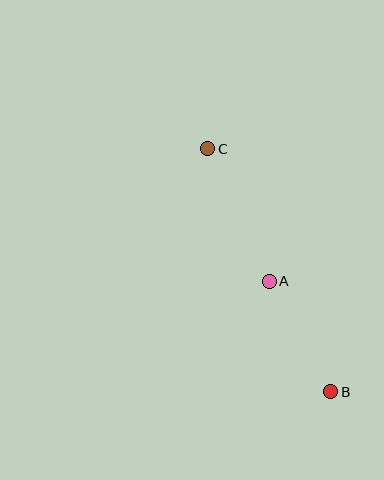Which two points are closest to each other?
Points A and B are closest to each other.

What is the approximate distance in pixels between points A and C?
The distance between A and C is approximately 146 pixels.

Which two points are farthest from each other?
Points B and C are farthest from each other.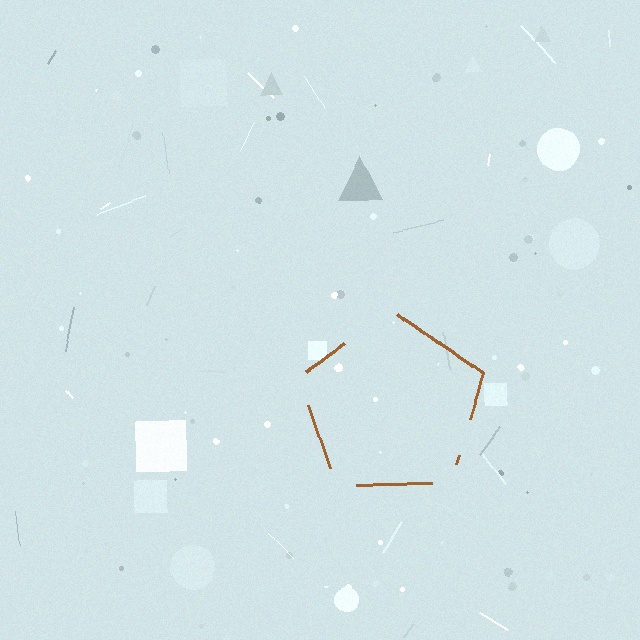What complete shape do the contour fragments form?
The contour fragments form a pentagon.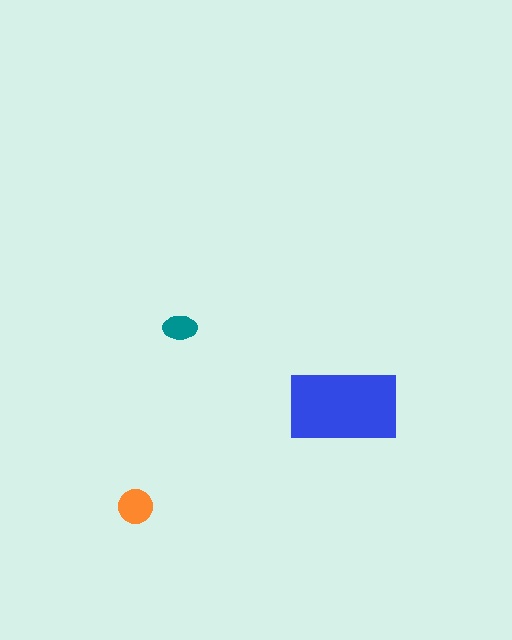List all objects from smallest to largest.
The teal ellipse, the orange circle, the blue rectangle.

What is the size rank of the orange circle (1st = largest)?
2nd.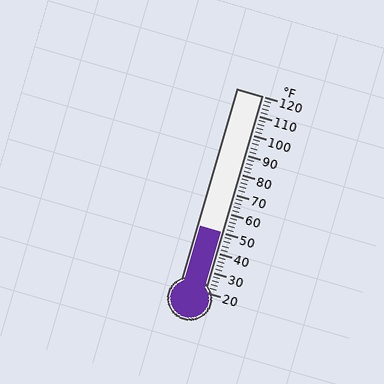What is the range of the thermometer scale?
The thermometer scale ranges from 20°F to 120°F.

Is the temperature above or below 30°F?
The temperature is above 30°F.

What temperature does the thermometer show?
The thermometer shows approximately 50°F.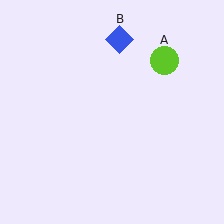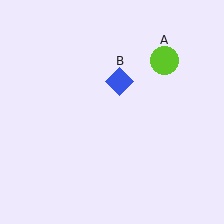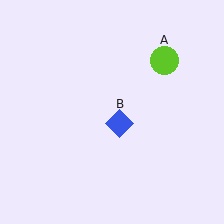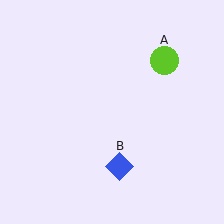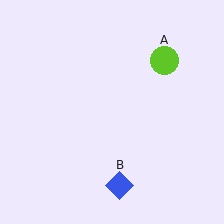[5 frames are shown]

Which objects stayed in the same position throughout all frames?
Lime circle (object A) remained stationary.